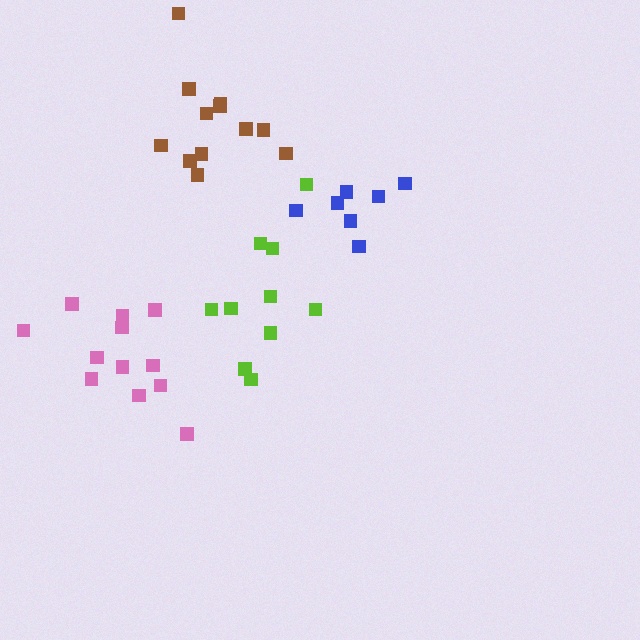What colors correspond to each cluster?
The clusters are colored: lime, brown, blue, pink.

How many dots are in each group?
Group 1: 10 dots, Group 2: 12 dots, Group 3: 7 dots, Group 4: 12 dots (41 total).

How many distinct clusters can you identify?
There are 4 distinct clusters.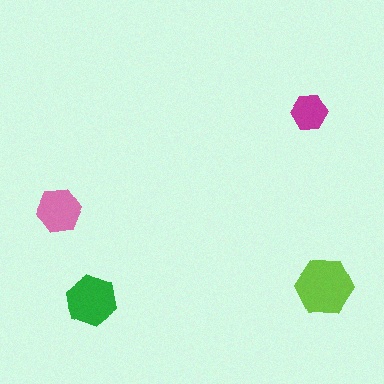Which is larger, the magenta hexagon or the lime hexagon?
The lime one.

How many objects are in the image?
There are 4 objects in the image.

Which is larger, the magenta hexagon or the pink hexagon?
The pink one.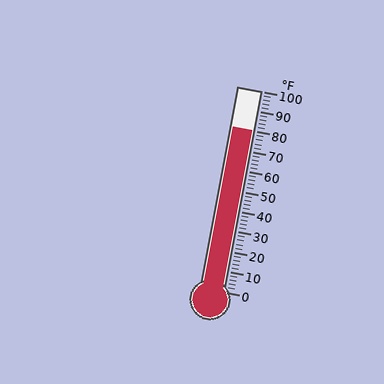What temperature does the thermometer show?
The thermometer shows approximately 80°F.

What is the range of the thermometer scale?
The thermometer scale ranges from 0°F to 100°F.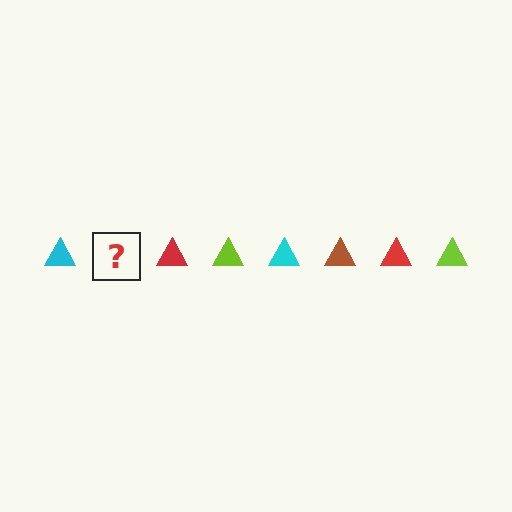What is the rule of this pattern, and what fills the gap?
The rule is that the pattern cycles through cyan, brown, red, lime triangles. The gap should be filled with a brown triangle.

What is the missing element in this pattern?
The missing element is a brown triangle.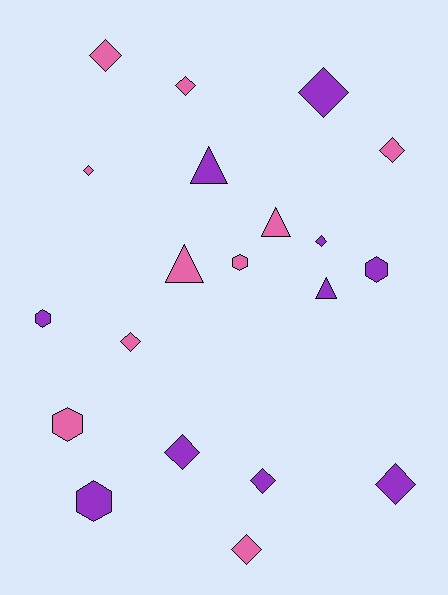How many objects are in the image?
There are 20 objects.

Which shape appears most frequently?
Diamond, with 11 objects.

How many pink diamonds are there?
There are 6 pink diamonds.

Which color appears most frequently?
Pink, with 10 objects.